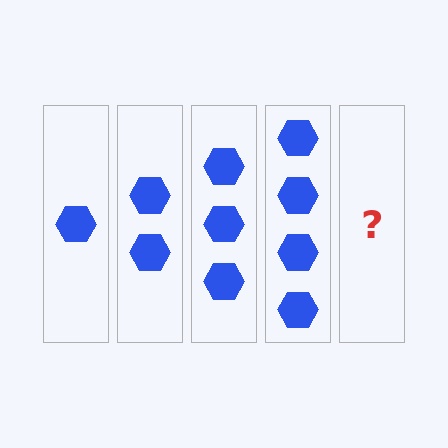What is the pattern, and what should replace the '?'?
The pattern is that each step adds one more hexagon. The '?' should be 5 hexagons.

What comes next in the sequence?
The next element should be 5 hexagons.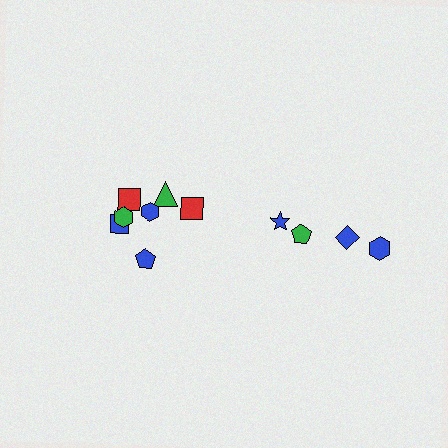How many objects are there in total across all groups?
There are 11 objects.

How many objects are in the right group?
There are 4 objects.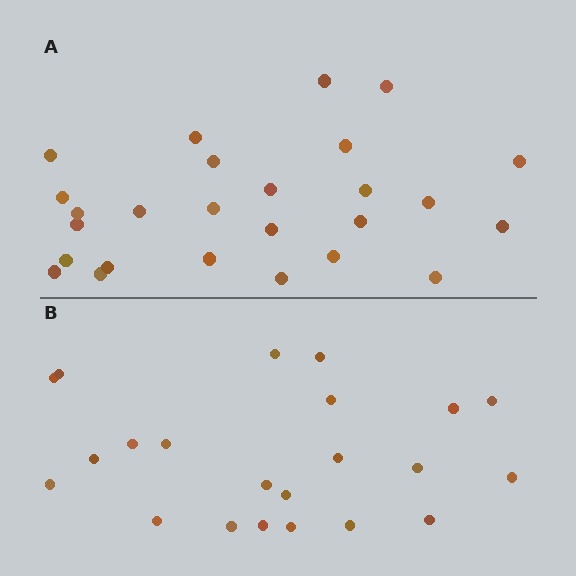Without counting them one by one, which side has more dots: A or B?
Region A (the top region) has more dots.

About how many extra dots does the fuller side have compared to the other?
Region A has about 4 more dots than region B.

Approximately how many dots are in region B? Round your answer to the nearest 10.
About 20 dots. (The exact count is 22, which rounds to 20.)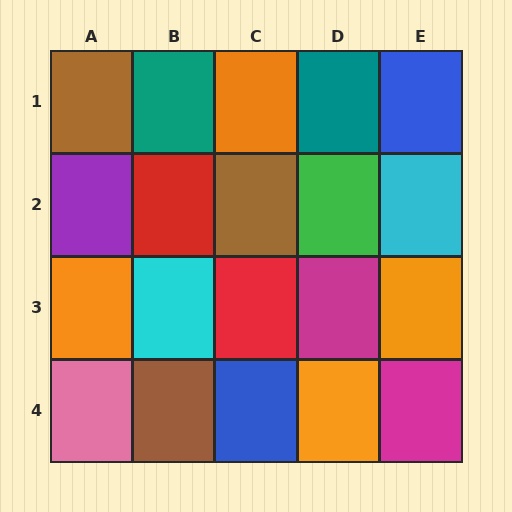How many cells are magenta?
2 cells are magenta.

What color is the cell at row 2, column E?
Cyan.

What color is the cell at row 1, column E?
Blue.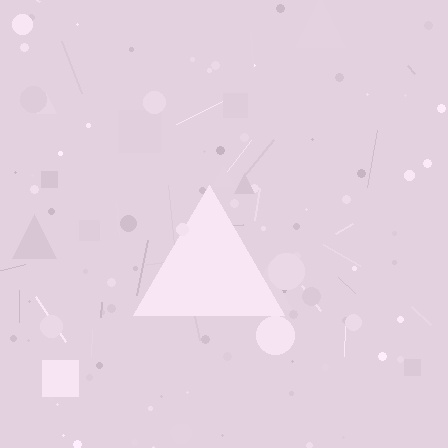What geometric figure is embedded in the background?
A triangle is embedded in the background.